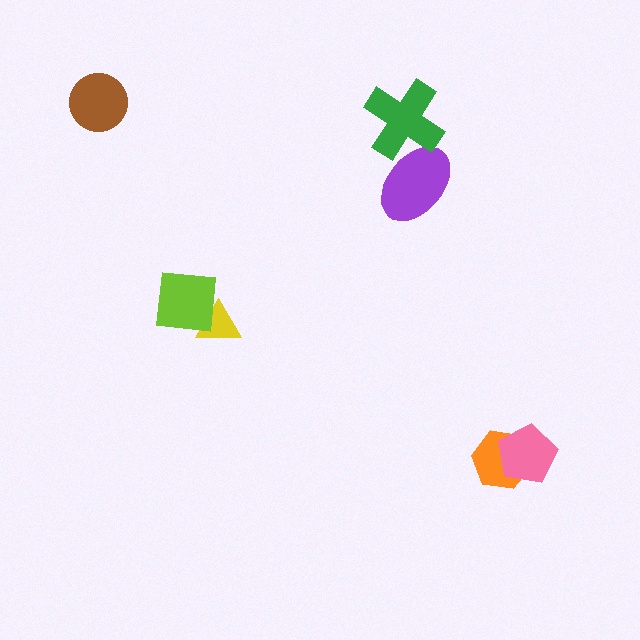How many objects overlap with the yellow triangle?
1 object overlaps with the yellow triangle.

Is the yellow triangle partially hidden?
Yes, it is partially covered by another shape.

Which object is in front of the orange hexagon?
The pink pentagon is in front of the orange hexagon.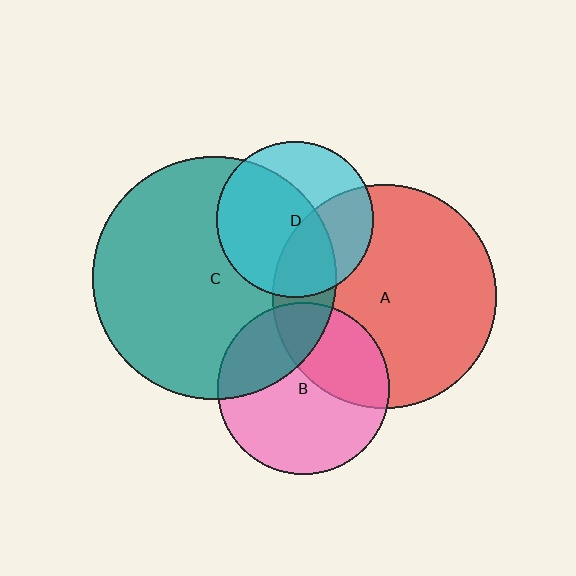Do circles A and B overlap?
Yes.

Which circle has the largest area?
Circle C (teal).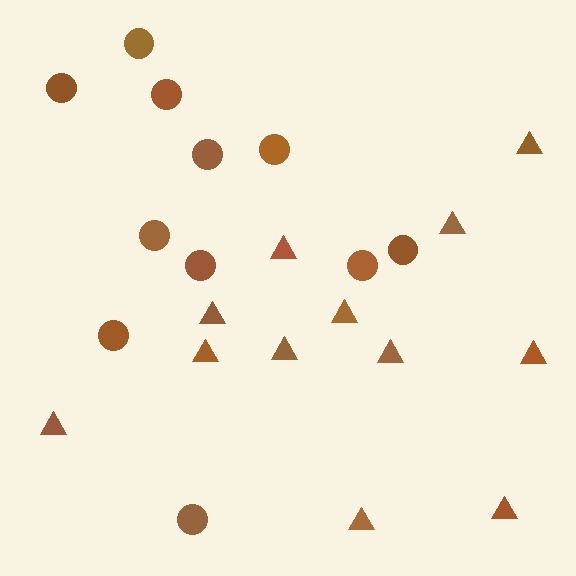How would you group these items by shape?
There are 2 groups: one group of circles (11) and one group of triangles (12).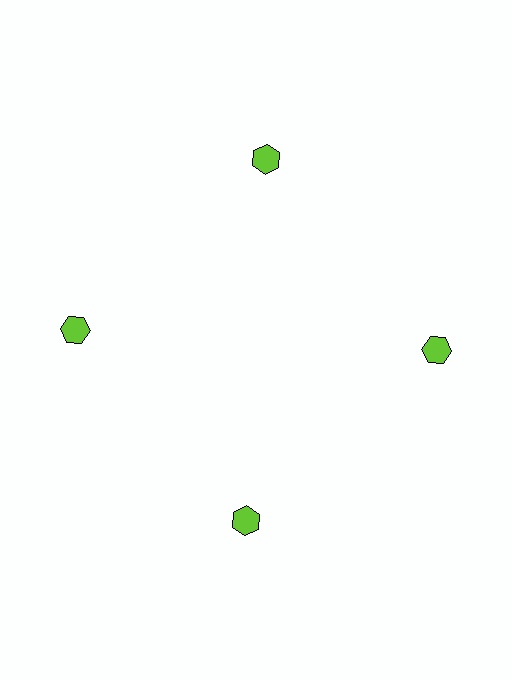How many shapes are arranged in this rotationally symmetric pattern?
There are 4 shapes, arranged in 4 groups of 1.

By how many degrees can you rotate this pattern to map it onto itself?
The pattern maps onto itself every 90 degrees of rotation.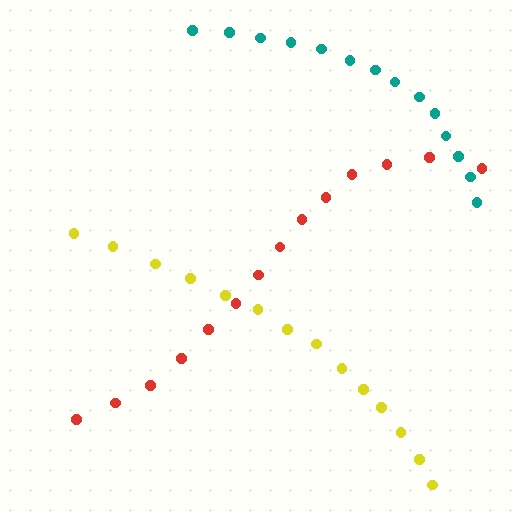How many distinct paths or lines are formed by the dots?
There are 3 distinct paths.